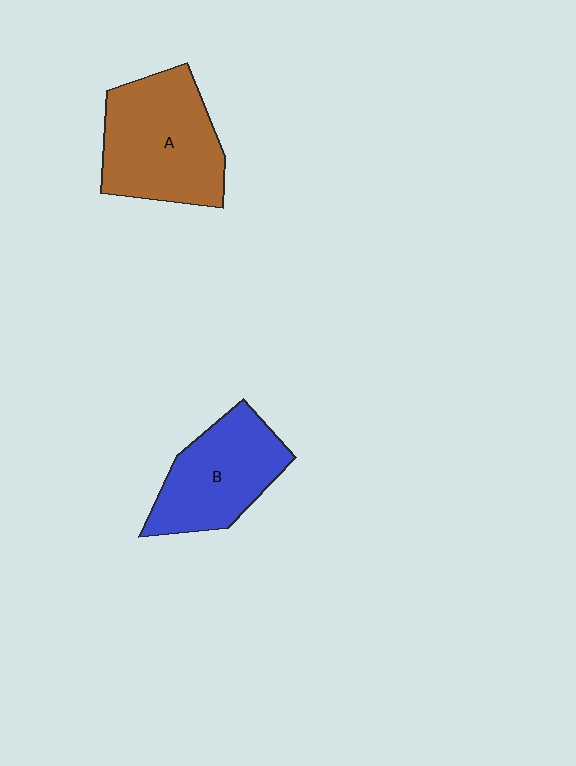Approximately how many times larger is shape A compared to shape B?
Approximately 1.2 times.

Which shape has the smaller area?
Shape B (blue).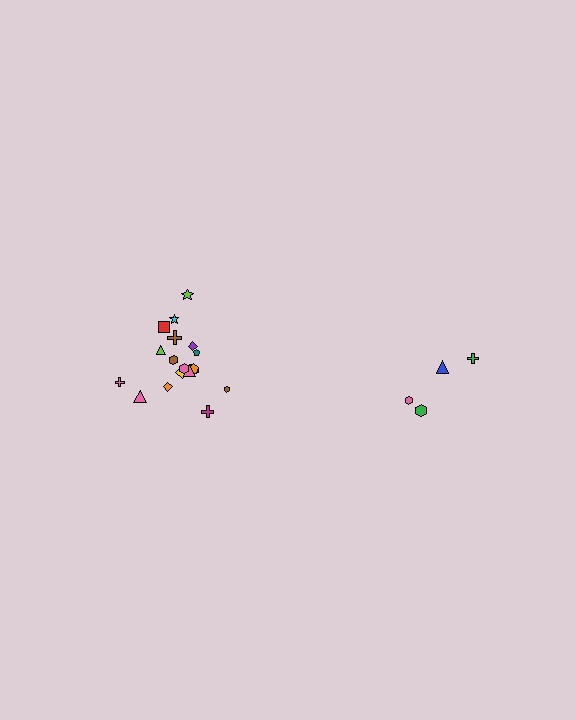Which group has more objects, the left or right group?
The left group.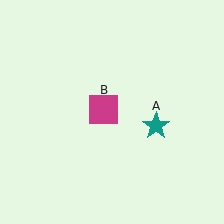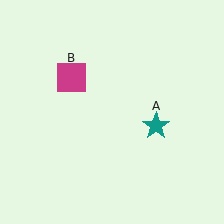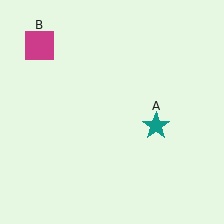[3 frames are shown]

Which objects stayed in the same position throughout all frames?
Teal star (object A) remained stationary.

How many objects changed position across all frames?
1 object changed position: magenta square (object B).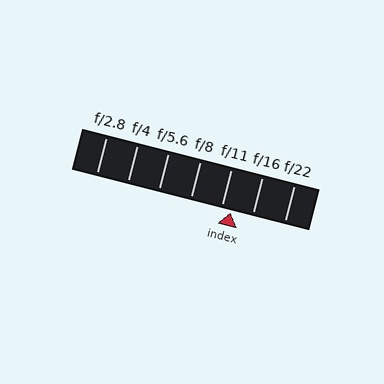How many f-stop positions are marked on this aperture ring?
There are 7 f-stop positions marked.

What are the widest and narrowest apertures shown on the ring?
The widest aperture shown is f/2.8 and the narrowest is f/22.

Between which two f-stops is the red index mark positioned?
The index mark is between f/11 and f/16.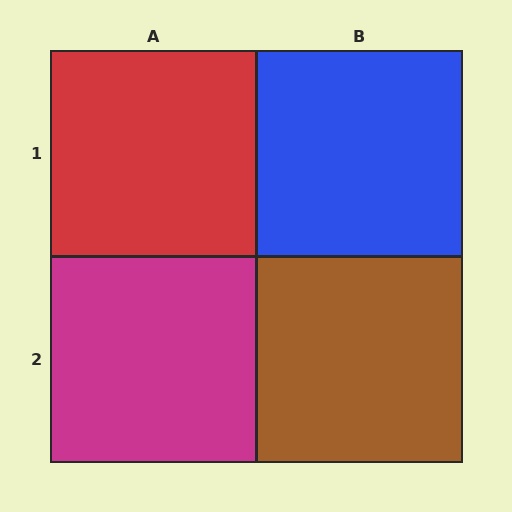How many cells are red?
1 cell is red.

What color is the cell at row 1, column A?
Red.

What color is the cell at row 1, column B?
Blue.